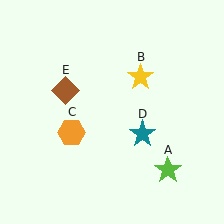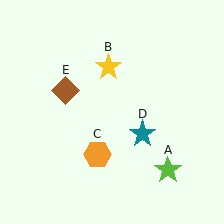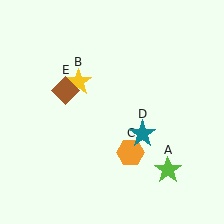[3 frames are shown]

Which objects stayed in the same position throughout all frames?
Lime star (object A) and teal star (object D) and brown diamond (object E) remained stationary.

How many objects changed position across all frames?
2 objects changed position: yellow star (object B), orange hexagon (object C).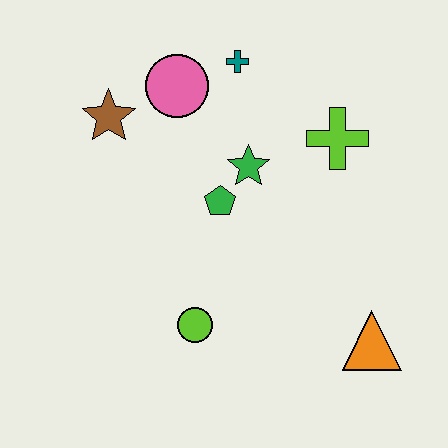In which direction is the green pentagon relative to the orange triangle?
The green pentagon is to the left of the orange triangle.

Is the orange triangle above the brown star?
No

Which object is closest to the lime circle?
The green pentagon is closest to the lime circle.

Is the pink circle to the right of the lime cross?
No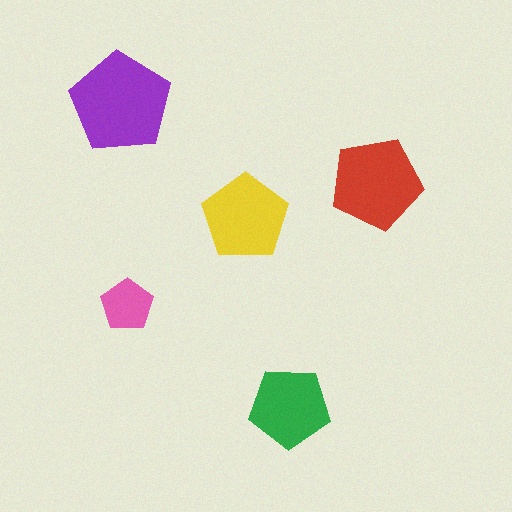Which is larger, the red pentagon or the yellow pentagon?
The red one.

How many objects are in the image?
There are 5 objects in the image.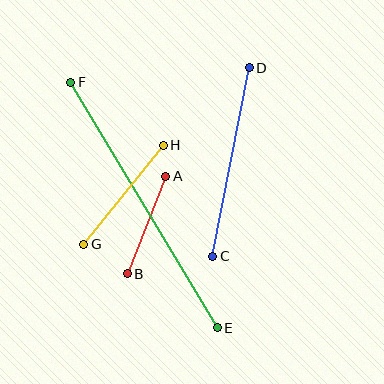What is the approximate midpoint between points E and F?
The midpoint is at approximately (144, 205) pixels.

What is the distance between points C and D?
The distance is approximately 192 pixels.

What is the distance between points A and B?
The distance is approximately 105 pixels.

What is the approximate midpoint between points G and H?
The midpoint is at approximately (123, 195) pixels.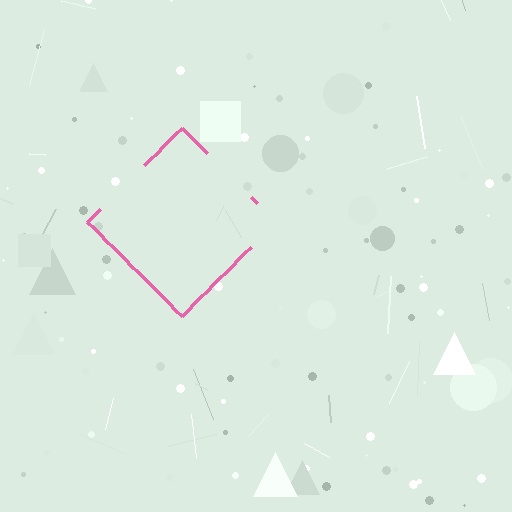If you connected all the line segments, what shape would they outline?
They would outline a diamond.